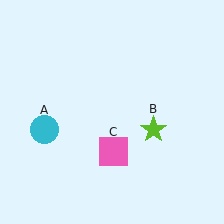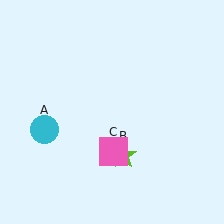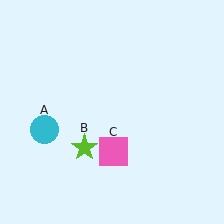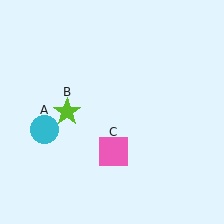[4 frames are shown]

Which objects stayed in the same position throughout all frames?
Cyan circle (object A) and pink square (object C) remained stationary.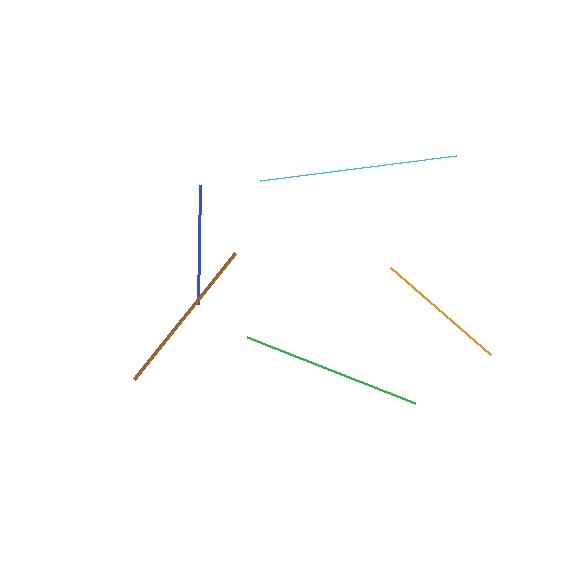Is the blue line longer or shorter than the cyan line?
The cyan line is longer than the blue line.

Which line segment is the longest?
The cyan line is the longest at approximately 197 pixels.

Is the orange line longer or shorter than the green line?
The green line is longer than the orange line.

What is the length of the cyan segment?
The cyan segment is approximately 197 pixels long.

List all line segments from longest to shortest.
From longest to shortest: cyan, green, brown, orange, blue.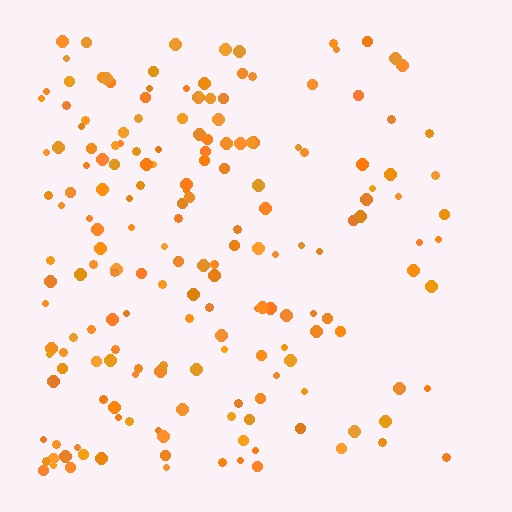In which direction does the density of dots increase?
From right to left, with the left side densest.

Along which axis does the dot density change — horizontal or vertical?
Horizontal.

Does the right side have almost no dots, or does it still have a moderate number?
Still a moderate number, just noticeably fewer than the left.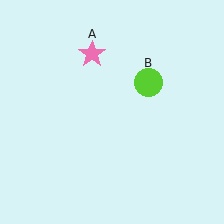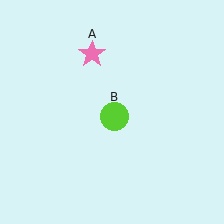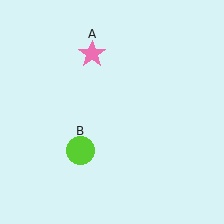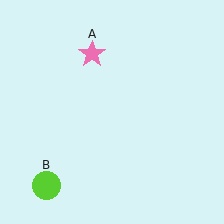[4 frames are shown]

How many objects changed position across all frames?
1 object changed position: lime circle (object B).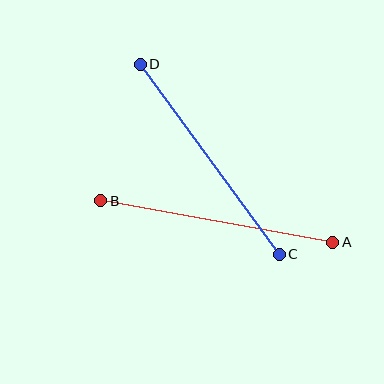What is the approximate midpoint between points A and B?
The midpoint is at approximately (217, 222) pixels.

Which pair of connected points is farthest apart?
Points A and B are farthest apart.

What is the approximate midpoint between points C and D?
The midpoint is at approximately (210, 159) pixels.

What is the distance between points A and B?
The distance is approximately 236 pixels.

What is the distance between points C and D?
The distance is approximately 236 pixels.